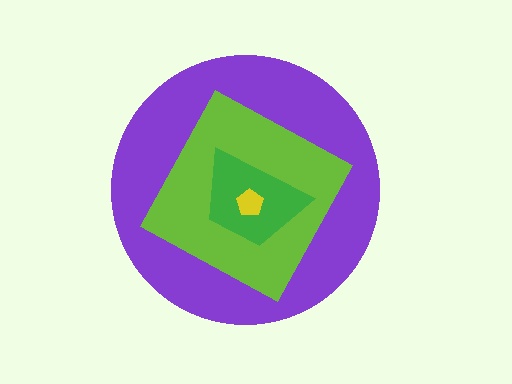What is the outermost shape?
The purple circle.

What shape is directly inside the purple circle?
The lime square.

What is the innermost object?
The yellow pentagon.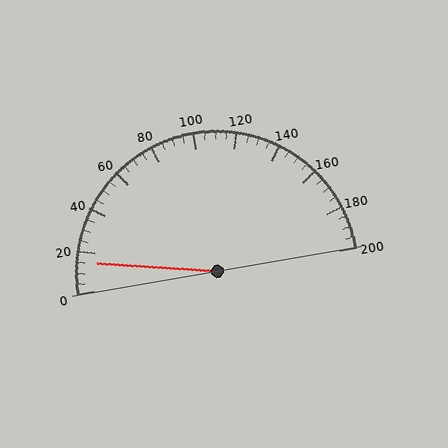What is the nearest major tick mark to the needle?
The nearest major tick mark is 20.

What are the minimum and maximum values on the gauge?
The gauge ranges from 0 to 200.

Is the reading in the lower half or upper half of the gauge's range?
The reading is in the lower half of the range (0 to 200).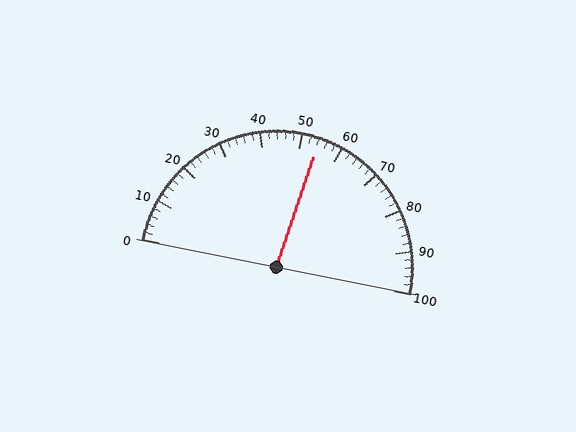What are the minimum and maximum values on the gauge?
The gauge ranges from 0 to 100.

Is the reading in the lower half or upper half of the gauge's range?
The reading is in the upper half of the range (0 to 100).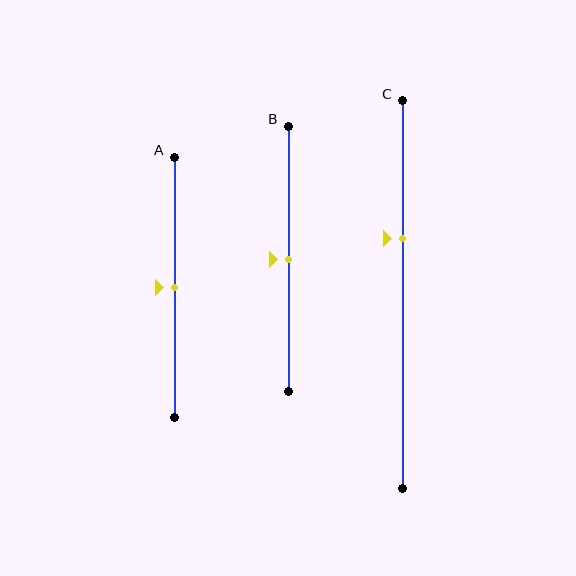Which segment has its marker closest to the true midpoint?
Segment A has its marker closest to the true midpoint.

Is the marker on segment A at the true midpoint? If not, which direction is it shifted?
Yes, the marker on segment A is at the true midpoint.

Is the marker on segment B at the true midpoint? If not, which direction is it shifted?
Yes, the marker on segment B is at the true midpoint.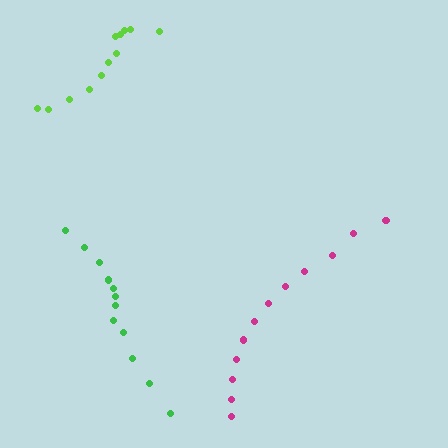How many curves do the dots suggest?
There are 3 distinct paths.